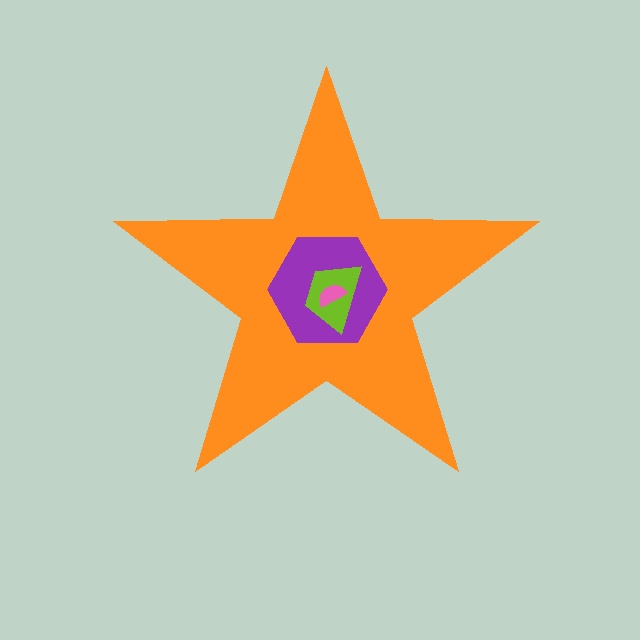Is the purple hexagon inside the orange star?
Yes.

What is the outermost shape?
The orange star.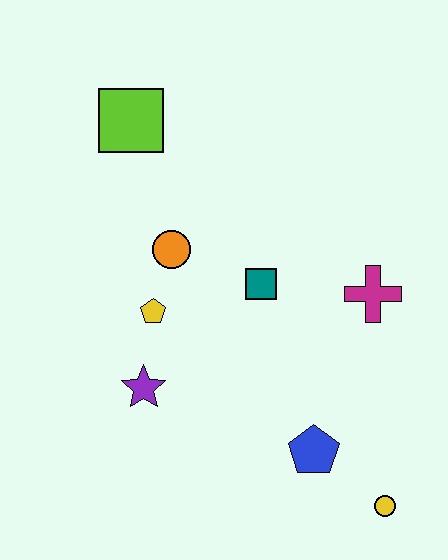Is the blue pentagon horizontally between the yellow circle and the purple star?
Yes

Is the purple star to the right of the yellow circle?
No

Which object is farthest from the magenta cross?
The lime square is farthest from the magenta cross.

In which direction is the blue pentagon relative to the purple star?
The blue pentagon is to the right of the purple star.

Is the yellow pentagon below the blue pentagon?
No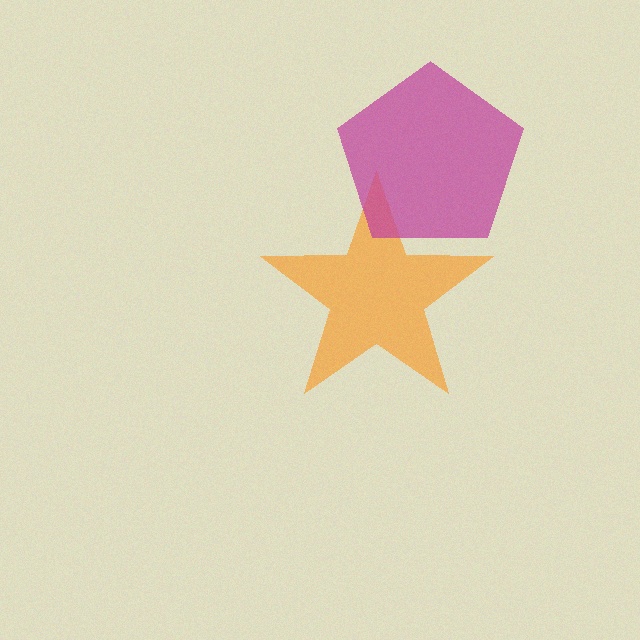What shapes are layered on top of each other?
The layered shapes are: an orange star, a magenta pentagon.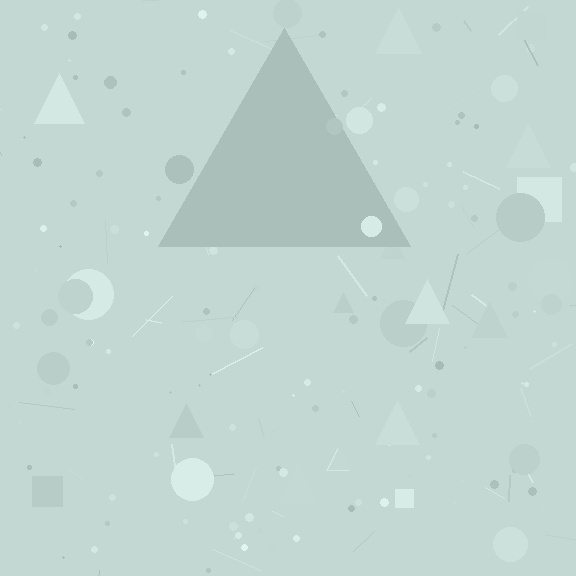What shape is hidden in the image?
A triangle is hidden in the image.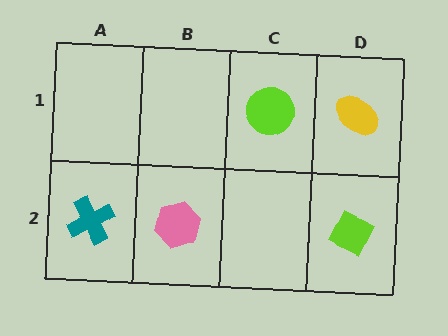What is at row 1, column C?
A lime circle.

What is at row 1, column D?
A yellow ellipse.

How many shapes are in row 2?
3 shapes.